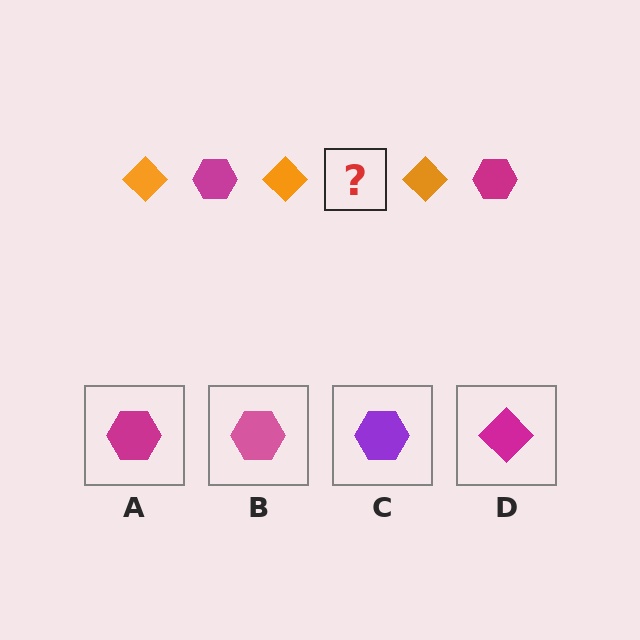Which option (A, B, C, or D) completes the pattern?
A.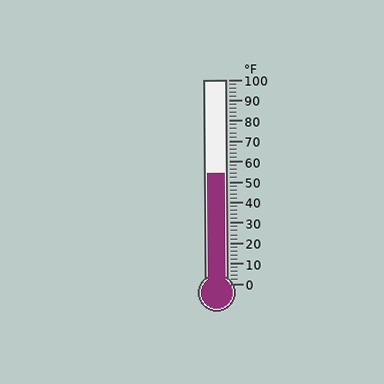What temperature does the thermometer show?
The thermometer shows approximately 54°F.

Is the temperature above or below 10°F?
The temperature is above 10°F.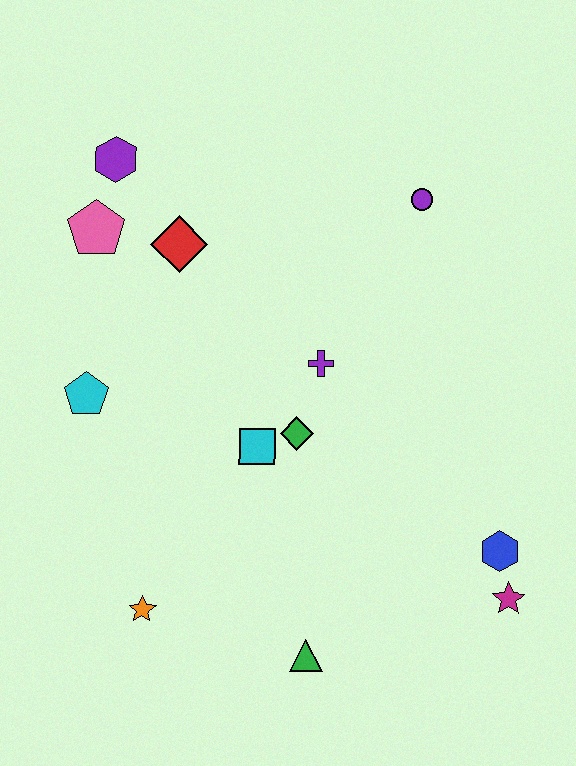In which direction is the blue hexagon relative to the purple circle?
The blue hexagon is below the purple circle.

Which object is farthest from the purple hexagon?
The magenta star is farthest from the purple hexagon.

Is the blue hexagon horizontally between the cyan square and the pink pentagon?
No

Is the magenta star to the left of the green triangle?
No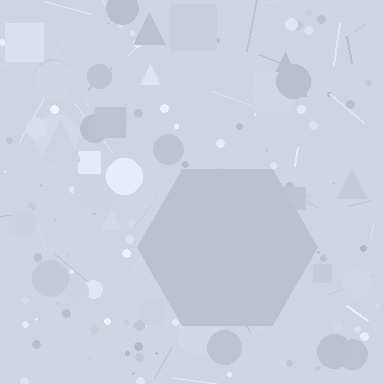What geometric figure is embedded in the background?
A hexagon is embedded in the background.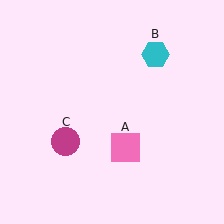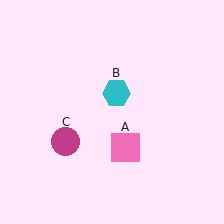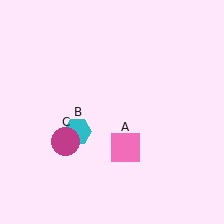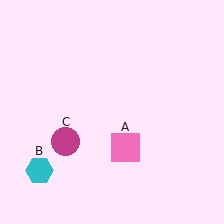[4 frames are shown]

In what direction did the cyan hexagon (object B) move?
The cyan hexagon (object B) moved down and to the left.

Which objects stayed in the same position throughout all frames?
Pink square (object A) and magenta circle (object C) remained stationary.